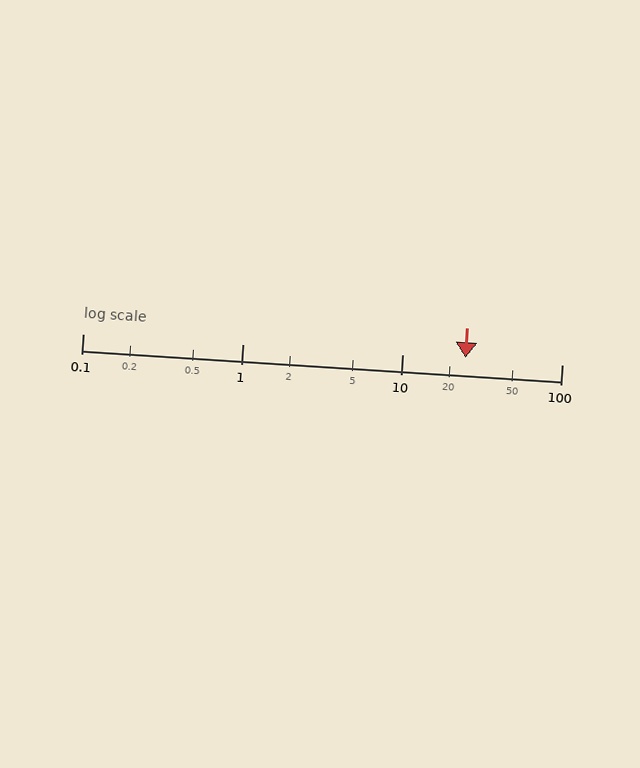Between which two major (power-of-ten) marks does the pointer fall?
The pointer is between 10 and 100.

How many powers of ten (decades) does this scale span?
The scale spans 3 decades, from 0.1 to 100.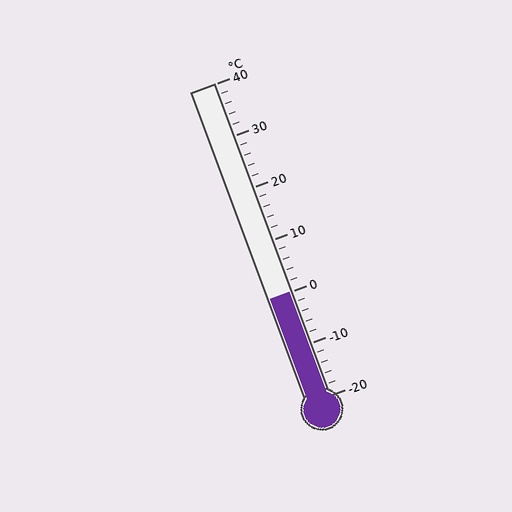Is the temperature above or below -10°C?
The temperature is above -10°C.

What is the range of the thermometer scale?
The thermometer scale ranges from -20°C to 40°C.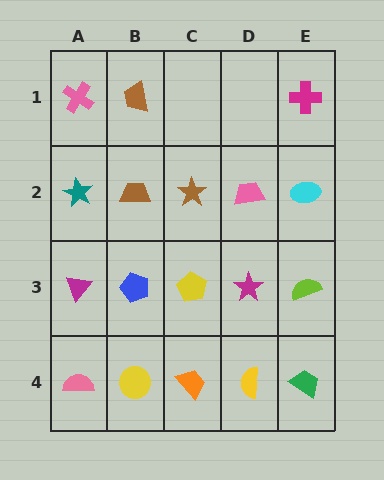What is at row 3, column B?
A blue pentagon.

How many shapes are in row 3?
5 shapes.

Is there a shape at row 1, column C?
No, that cell is empty.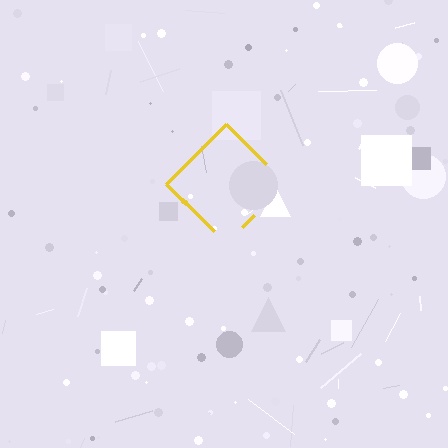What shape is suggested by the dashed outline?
The dashed outline suggests a diamond.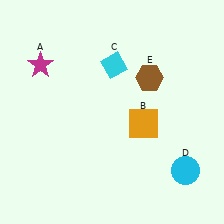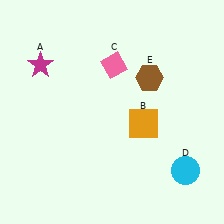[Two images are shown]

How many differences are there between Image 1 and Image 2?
There is 1 difference between the two images.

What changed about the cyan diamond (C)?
In Image 1, C is cyan. In Image 2, it changed to pink.